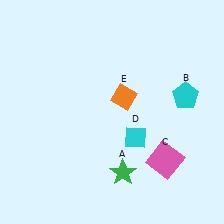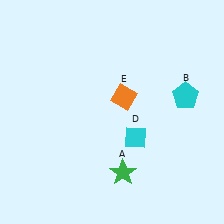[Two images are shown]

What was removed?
The pink square (C) was removed in Image 2.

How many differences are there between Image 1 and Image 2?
There is 1 difference between the two images.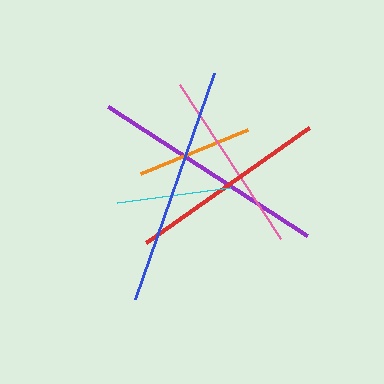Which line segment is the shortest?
The cyan line is the shortest at approximately 113 pixels.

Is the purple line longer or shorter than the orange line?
The purple line is longer than the orange line.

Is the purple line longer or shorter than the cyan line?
The purple line is longer than the cyan line.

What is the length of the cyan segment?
The cyan segment is approximately 113 pixels long.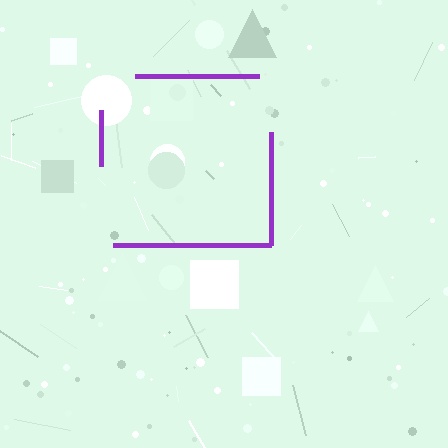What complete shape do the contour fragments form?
The contour fragments form a square.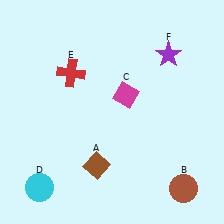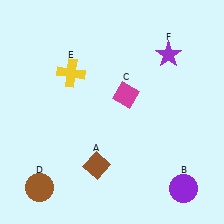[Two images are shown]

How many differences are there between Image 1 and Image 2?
There are 3 differences between the two images.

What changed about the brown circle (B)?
In Image 1, B is brown. In Image 2, it changed to purple.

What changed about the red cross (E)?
In Image 1, E is red. In Image 2, it changed to yellow.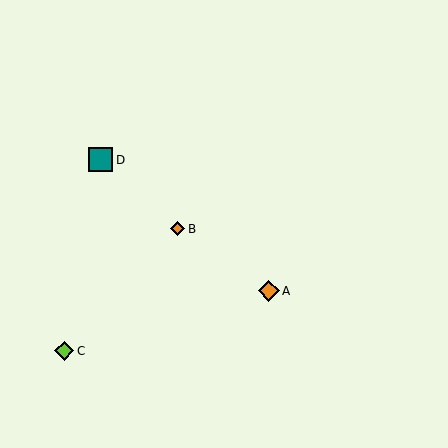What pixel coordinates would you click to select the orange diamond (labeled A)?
Click at (269, 291) to select the orange diamond A.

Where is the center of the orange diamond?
The center of the orange diamond is at (269, 291).